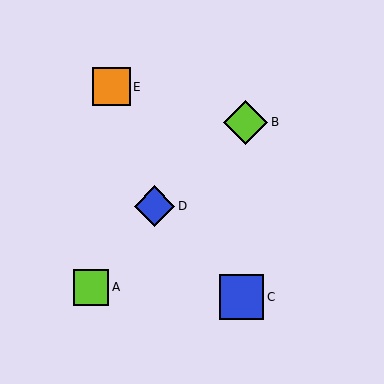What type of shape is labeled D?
Shape D is a blue diamond.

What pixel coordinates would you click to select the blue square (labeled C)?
Click at (241, 297) to select the blue square C.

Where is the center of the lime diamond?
The center of the lime diamond is at (246, 122).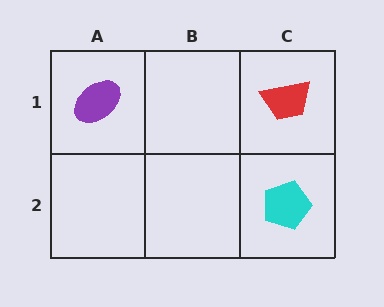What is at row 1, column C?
A red trapezoid.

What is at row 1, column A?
A purple ellipse.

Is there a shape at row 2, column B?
No, that cell is empty.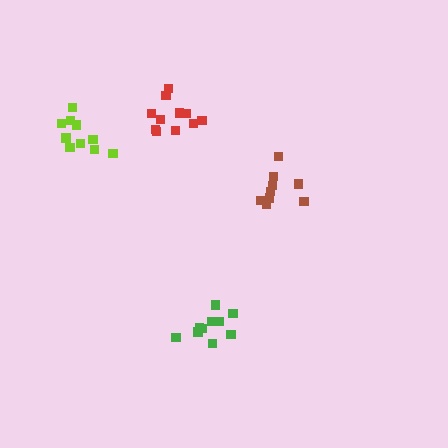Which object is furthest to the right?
The brown cluster is rightmost.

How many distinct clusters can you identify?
There are 4 distinct clusters.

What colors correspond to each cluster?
The clusters are colored: brown, red, lime, green.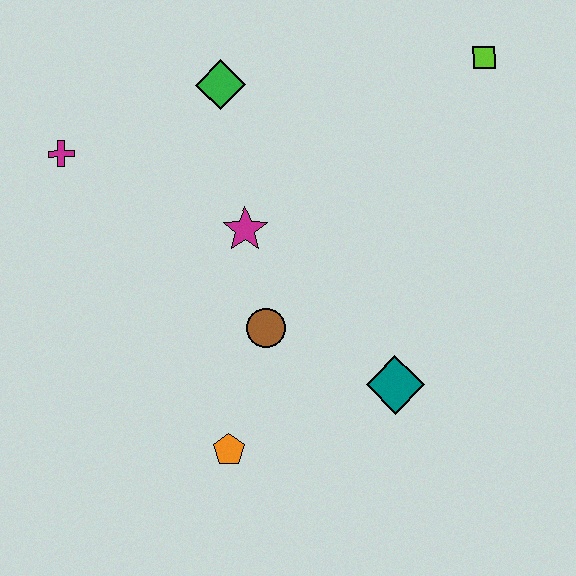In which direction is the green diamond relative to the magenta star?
The green diamond is above the magenta star.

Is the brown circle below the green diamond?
Yes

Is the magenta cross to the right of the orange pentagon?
No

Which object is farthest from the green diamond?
The orange pentagon is farthest from the green diamond.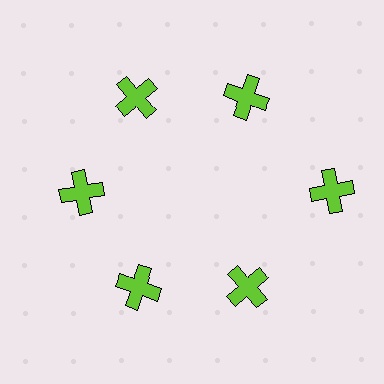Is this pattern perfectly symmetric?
No. The 6 lime crosses are arranged in a ring, but one element near the 3 o'clock position is pushed outward from the center, breaking the 6-fold rotational symmetry.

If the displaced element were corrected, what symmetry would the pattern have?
It would have 6-fold rotational symmetry — the pattern would map onto itself every 60 degrees.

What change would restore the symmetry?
The symmetry would be restored by moving it inward, back onto the ring so that all 6 crosses sit at equal angles and equal distance from the center.